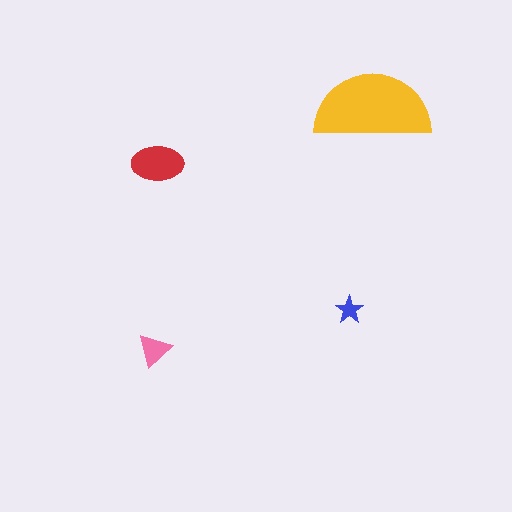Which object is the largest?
The yellow semicircle.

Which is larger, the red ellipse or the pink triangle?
The red ellipse.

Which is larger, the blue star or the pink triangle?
The pink triangle.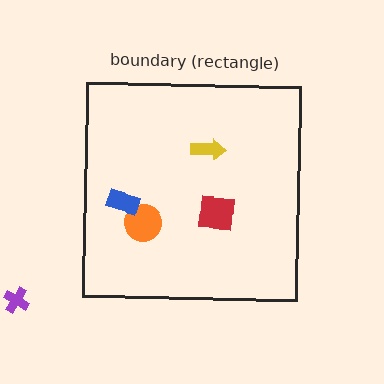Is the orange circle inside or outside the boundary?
Inside.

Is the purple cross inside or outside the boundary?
Outside.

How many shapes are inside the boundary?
4 inside, 1 outside.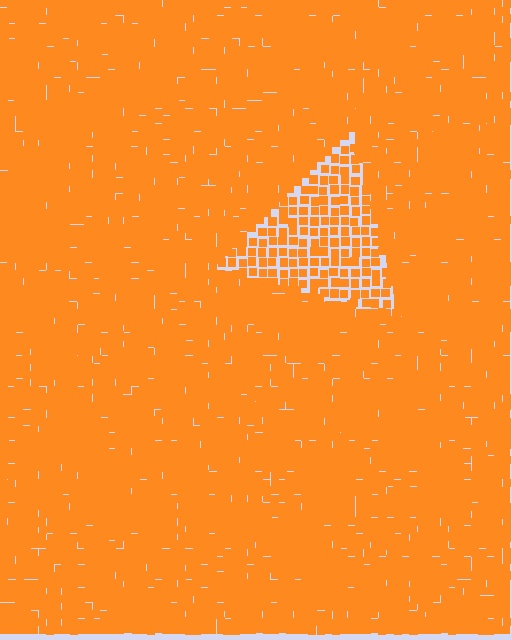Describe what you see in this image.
The image contains small orange elements arranged at two different densities. A triangle-shaped region is visible where the elements are less densely packed than the surrounding area.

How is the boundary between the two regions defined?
The boundary is defined by a change in element density (approximately 1.8x ratio). All elements are the same color, size, and shape.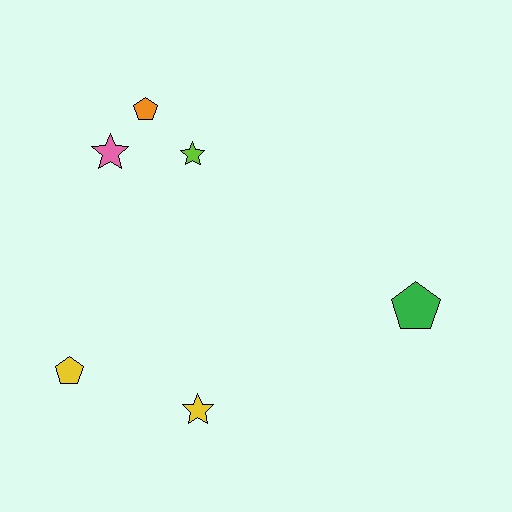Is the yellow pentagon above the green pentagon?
No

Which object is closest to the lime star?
The orange pentagon is closest to the lime star.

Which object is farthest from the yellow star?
The orange pentagon is farthest from the yellow star.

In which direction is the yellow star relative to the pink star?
The yellow star is below the pink star.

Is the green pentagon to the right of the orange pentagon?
Yes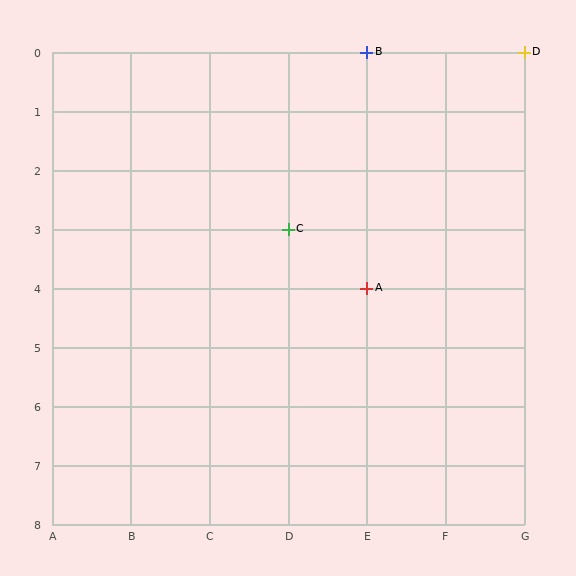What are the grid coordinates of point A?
Point A is at grid coordinates (E, 4).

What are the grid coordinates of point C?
Point C is at grid coordinates (D, 3).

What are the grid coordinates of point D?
Point D is at grid coordinates (G, 0).